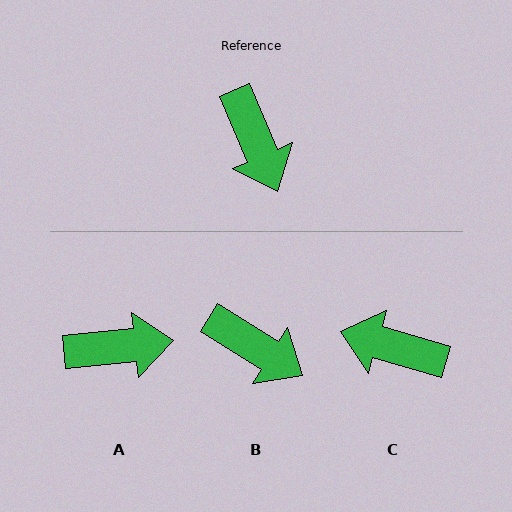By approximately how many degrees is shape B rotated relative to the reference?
Approximately 35 degrees counter-clockwise.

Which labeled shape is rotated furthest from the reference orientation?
C, about 130 degrees away.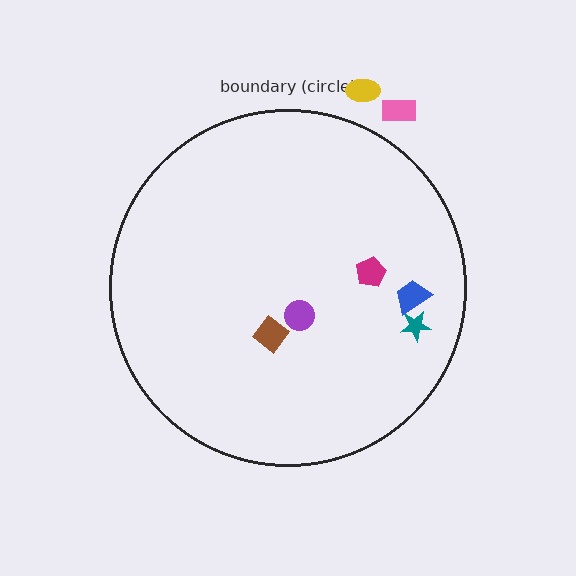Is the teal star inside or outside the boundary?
Inside.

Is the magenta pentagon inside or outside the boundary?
Inside.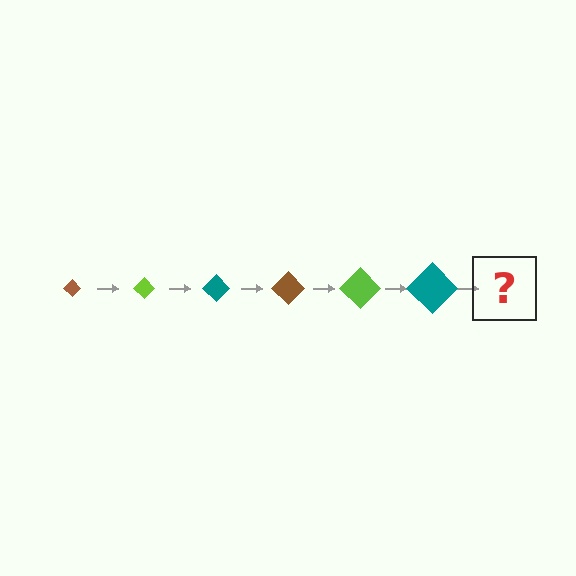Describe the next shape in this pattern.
It should be a brown diamond, larger than the previous one.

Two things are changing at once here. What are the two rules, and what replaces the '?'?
The two rules are that the diamond grows larger each step and the color cycles through brown, lime, and teal. The '?' should be a brown diamond, larger than the previous one.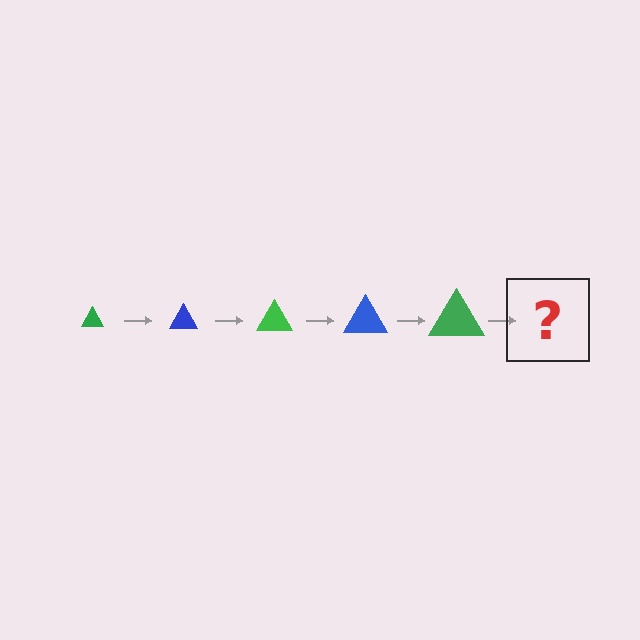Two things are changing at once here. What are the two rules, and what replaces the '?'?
The two rules are that the triangle grows larger each step and the color cycles through green and blue. The '?' should be a blue triangle, larger than the previous one.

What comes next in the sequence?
The next element should be a blue triangle, larger than the previous one.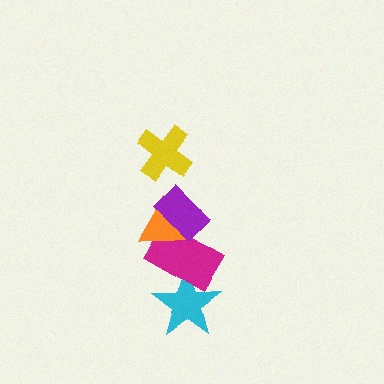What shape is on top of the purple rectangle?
The yellow cross is on top of the purple rectangle.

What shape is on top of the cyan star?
The magenta rectangle is on top of the cyan star.